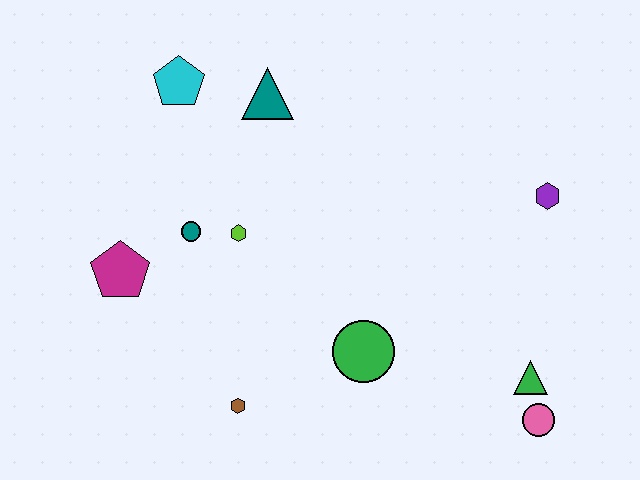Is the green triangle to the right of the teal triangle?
Yes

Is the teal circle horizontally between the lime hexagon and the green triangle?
No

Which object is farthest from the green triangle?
The cyan pentagon is farthest from the green triangle.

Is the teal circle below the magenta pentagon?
No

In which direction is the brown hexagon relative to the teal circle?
The brown hexagon is below the teal circle.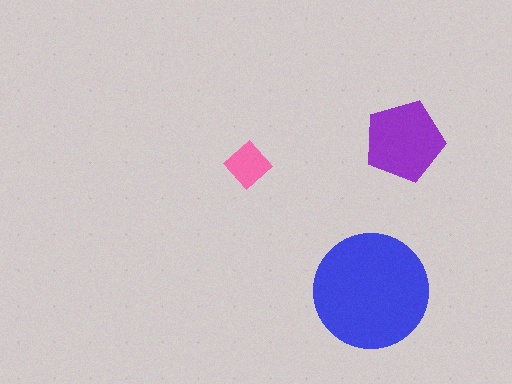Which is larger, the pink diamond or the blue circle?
The blue circle.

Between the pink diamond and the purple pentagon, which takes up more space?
The purple pentagon.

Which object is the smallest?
The pink diamond.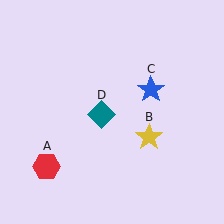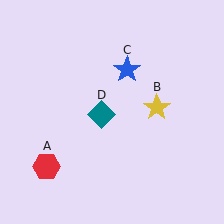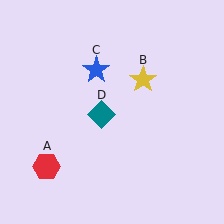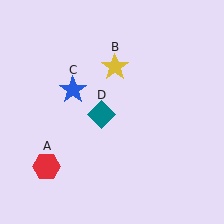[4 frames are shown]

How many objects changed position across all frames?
2 objects changed position: yellow star (object B), blue star (object C).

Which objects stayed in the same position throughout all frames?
Red hexagon (object A) and teal diamond (object D) remained stationary.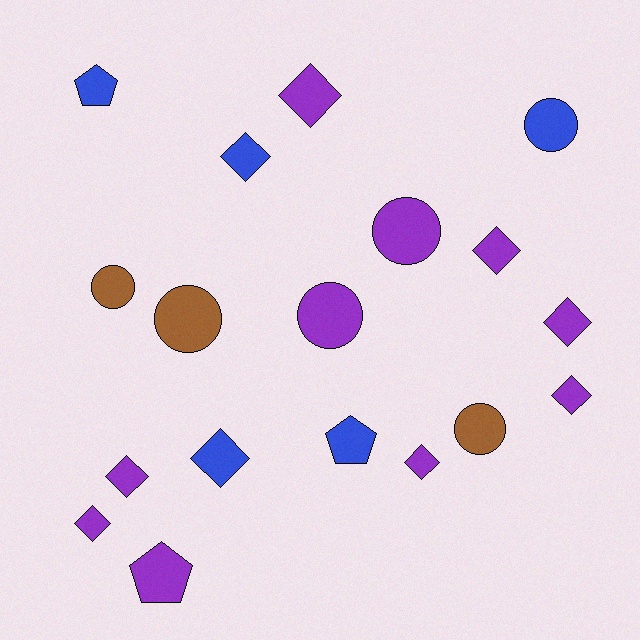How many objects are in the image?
There are 18 objects.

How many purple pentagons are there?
There is 1 purple pentagon.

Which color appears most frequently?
Purple, with 10 objects.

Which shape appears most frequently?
Diamond, with 9 objects.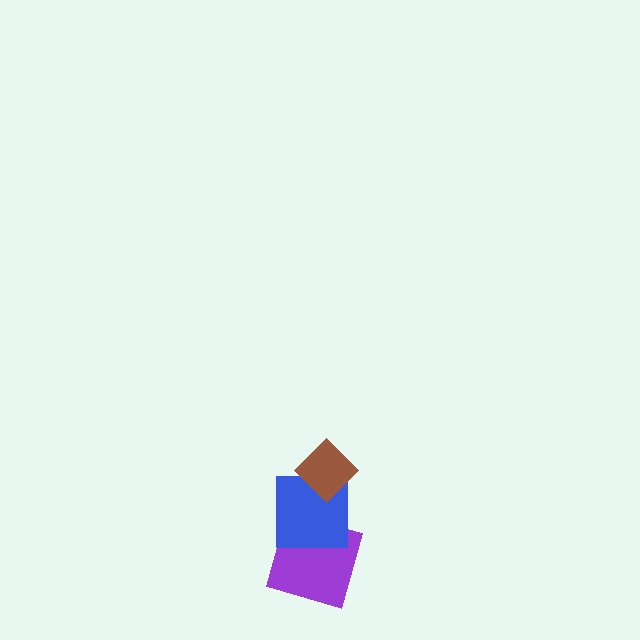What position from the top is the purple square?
The purple square is 3rd from the top.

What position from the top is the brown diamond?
The brown diamond is 1st from the top.